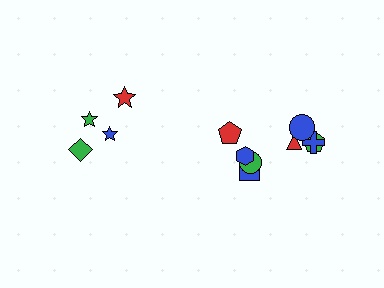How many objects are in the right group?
There are 8 objects.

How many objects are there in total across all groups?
There are 12 objects.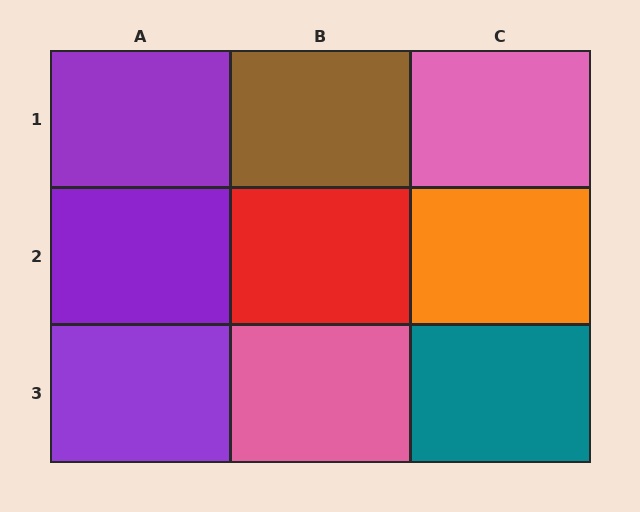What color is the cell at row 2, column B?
Red.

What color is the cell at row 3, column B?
Pink.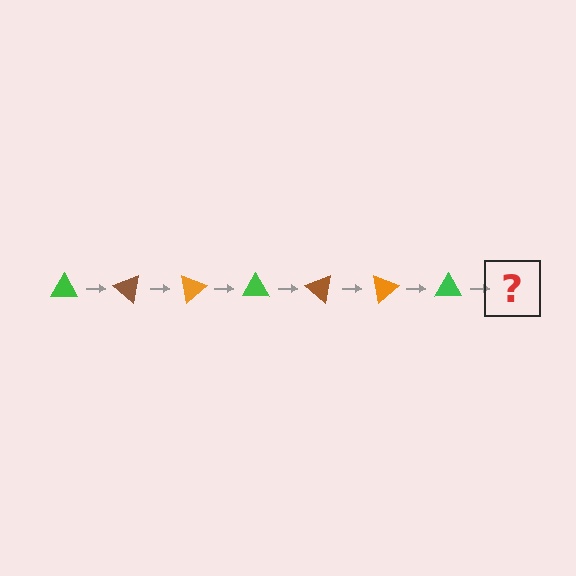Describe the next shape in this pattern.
It should be a brown triangle, rotated 280 degrees from the start.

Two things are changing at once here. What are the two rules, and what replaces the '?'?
The two rules are that it rotates 40 degrees each step and the color cycles through green, brown, and orange. The '?' should be a brown triangle, rotated 280 degrees from the start.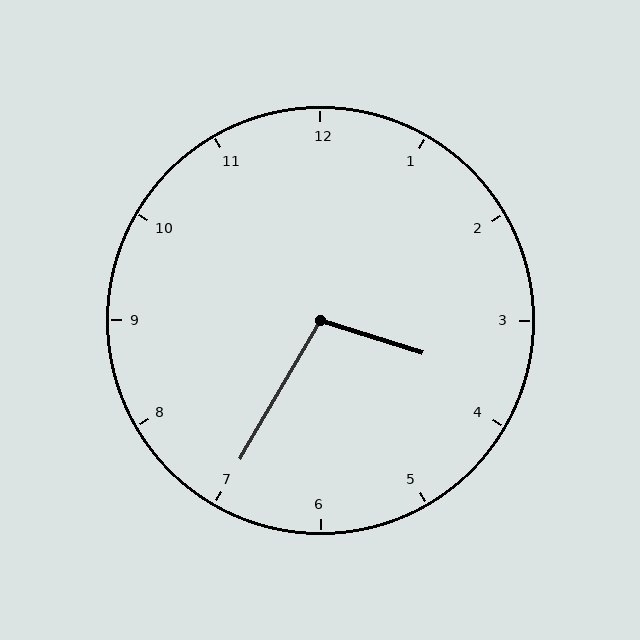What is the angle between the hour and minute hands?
Approximately 102 degrees.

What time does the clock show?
3:35.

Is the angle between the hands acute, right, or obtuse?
It is obtuse.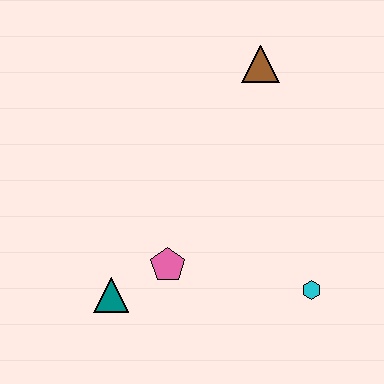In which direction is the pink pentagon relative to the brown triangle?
The pink pentagon is below the brown triangle.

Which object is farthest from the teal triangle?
The brown triangle is farthest from the teal triangle.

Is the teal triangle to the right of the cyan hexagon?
No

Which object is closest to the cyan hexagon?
The pink pentagon is closest to the cyan hexagon.